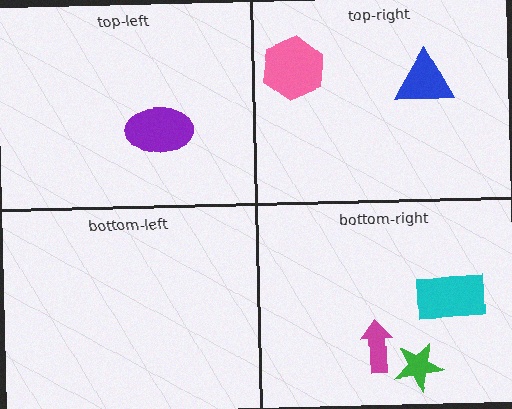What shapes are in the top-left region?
The purple ellipse.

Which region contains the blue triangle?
The top-right region.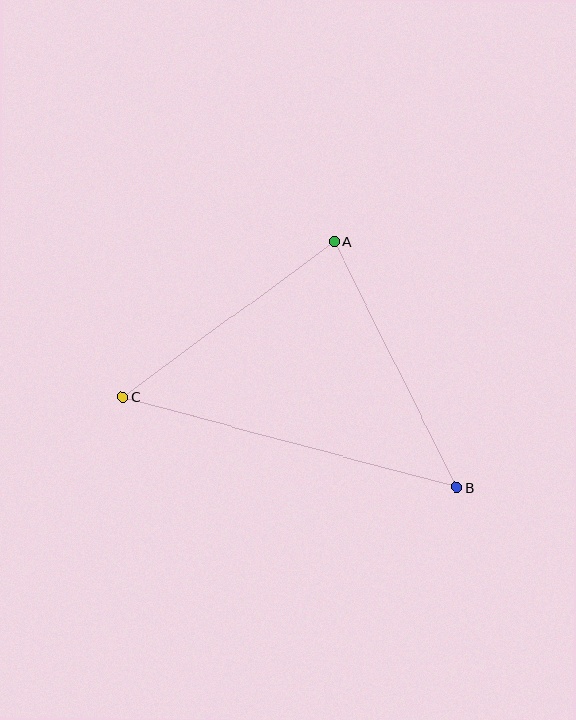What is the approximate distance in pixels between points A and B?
The distance between A and B is approximately 274 pixels.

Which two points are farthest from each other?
Points B and C are farthest from each other.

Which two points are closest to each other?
Points A and C are closest to each other.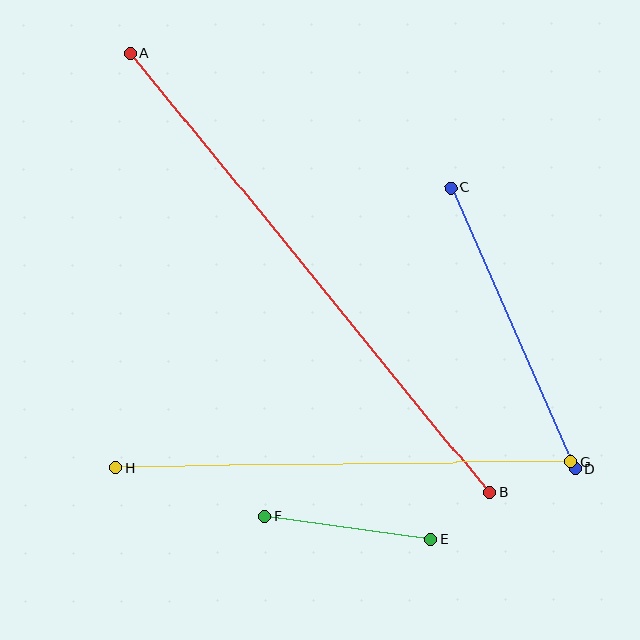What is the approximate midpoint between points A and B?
The midpoint is at approximately (310, 273) pixels.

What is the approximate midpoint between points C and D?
The midpoint is at approximately (513, 328) pixels.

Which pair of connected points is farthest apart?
Points A and B are farthest apart.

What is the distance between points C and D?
The distance is approximately 307 pixels.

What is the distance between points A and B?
The distance is approximately 568 pixels.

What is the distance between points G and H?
The distance is approximately 455 pixels.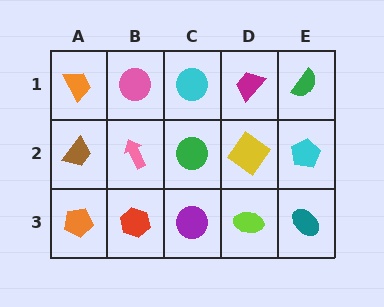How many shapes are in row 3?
5 shapes.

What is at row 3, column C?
A purple circle.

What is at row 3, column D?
A lime ellipse.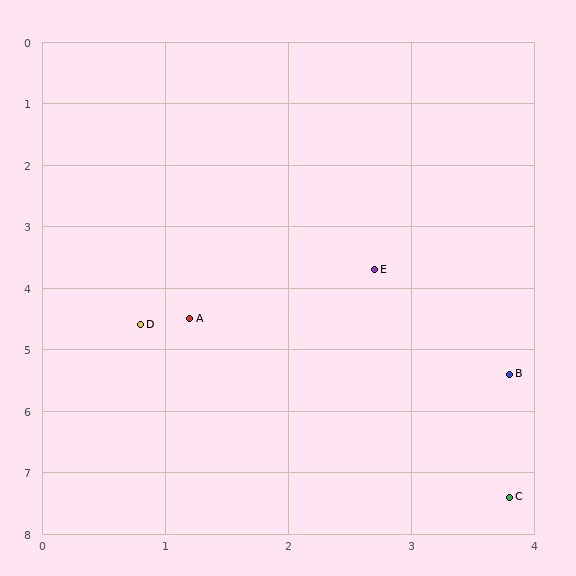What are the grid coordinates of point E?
Point E is at approximately (2.7, 3.7).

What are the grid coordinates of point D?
Point D is at approximately (0.8, 4.6).